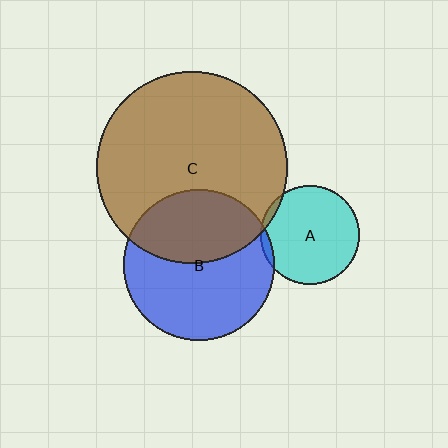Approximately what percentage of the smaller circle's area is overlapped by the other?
Approximately 5%.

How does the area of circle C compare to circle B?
Approximately 1.6 times.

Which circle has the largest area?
Circle C (brown).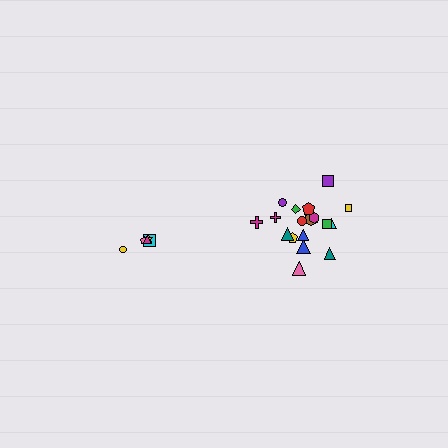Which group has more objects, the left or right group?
The right group.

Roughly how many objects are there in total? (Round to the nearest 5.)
Roughly 25 objects in total.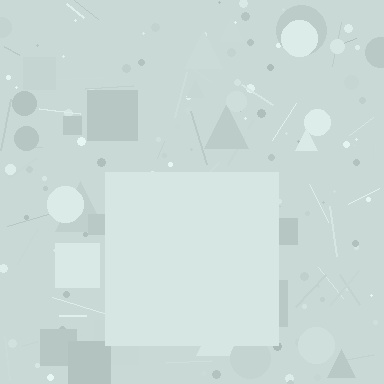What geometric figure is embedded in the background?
A square is embedded in the background.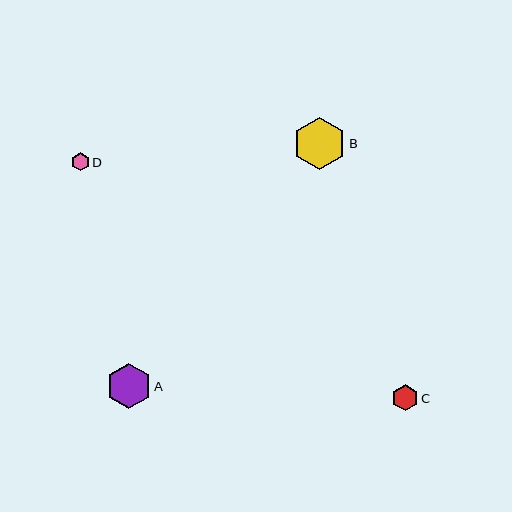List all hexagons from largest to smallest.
From largest to smallest: B, A, C, D.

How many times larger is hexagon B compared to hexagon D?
Hexagon B is approximately 2.9 times the size of hexagon D.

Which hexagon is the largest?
Hexagon B is the largest with a size of approximately 52 pixels.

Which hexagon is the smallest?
Hexagon D is the smallest with a size of approximately 18 pixels.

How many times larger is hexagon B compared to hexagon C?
Hexagon B is approximately 2.0 times the size of hexagon C.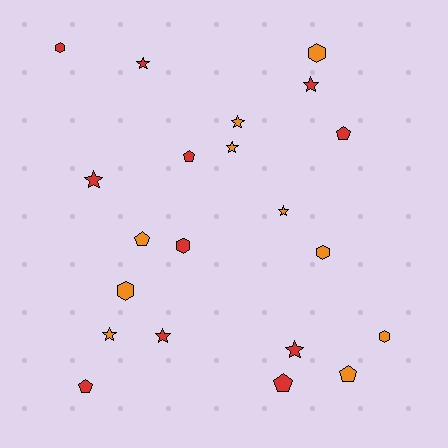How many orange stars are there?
There are 4 orange stars.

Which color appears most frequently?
Red, with 11 objects.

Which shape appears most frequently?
Star, with 9 objects.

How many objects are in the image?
There are 21 objects.